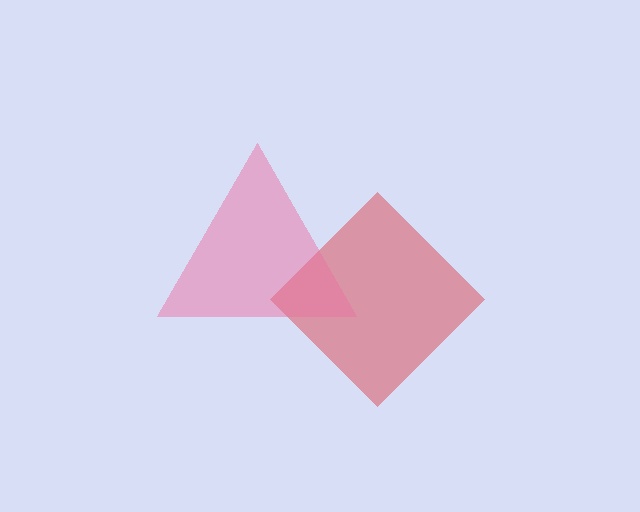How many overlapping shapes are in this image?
There are 2 overlapping shapes in the image.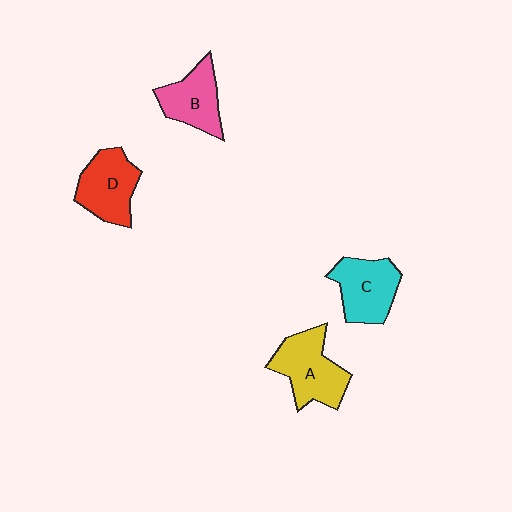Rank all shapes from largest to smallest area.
From largest to smallest: A (yellow), C (cyan), D (red), B (pink).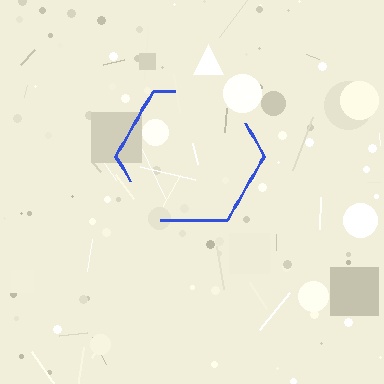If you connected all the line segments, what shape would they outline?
They would outline a hexagon.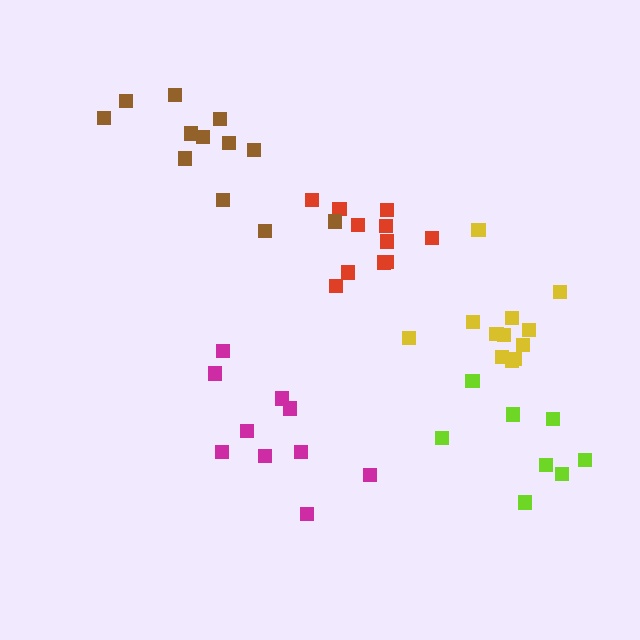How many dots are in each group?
Group 1: 8 dots, Group 2: 10 dots, Group 3: 12 dots, Group 4: 11 dots, Group 5: 12 dots (53 total).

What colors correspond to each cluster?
The clusters are colored: lime, magenta, yellow, red, brown.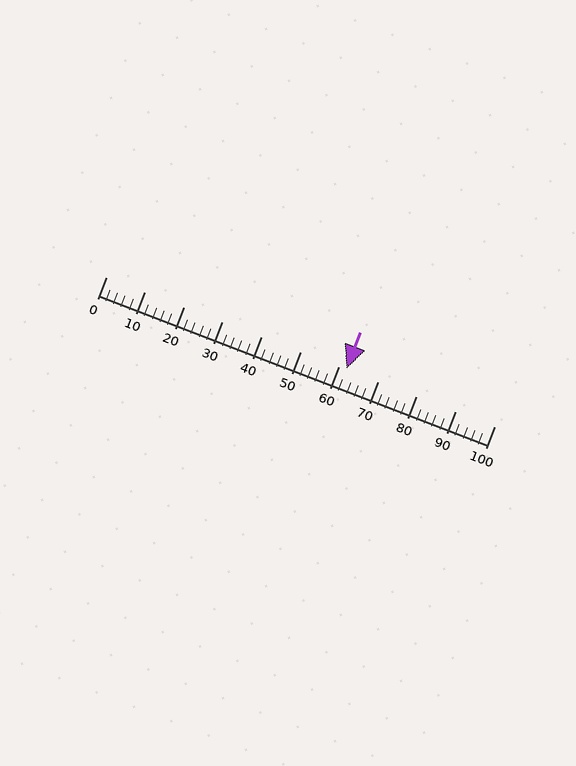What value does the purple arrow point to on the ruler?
The purple arrow points to approximately 62.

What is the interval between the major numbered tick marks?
The major tick marks are spaced 10 units apart.